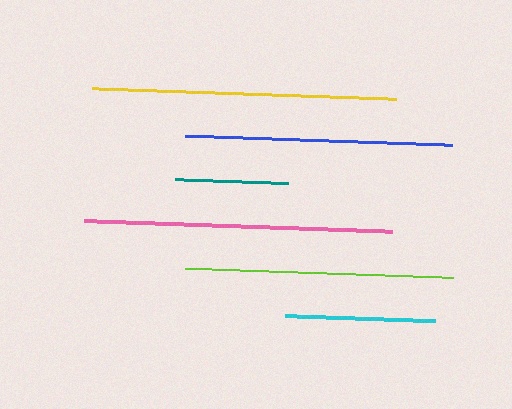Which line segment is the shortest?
The teal line is the shortest at approximately 113 pixels.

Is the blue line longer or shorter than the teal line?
The blue line is longer than the teal line.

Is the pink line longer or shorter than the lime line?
The pink line is longer than the lime line.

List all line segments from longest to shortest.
From longest to shortest: pink, yellow, blue, lime, cyan, teal.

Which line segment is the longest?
The pink line is the longest at approximately 308 pixels.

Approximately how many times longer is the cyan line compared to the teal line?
The cyan line is approximately 1.3 times the length of the teal line.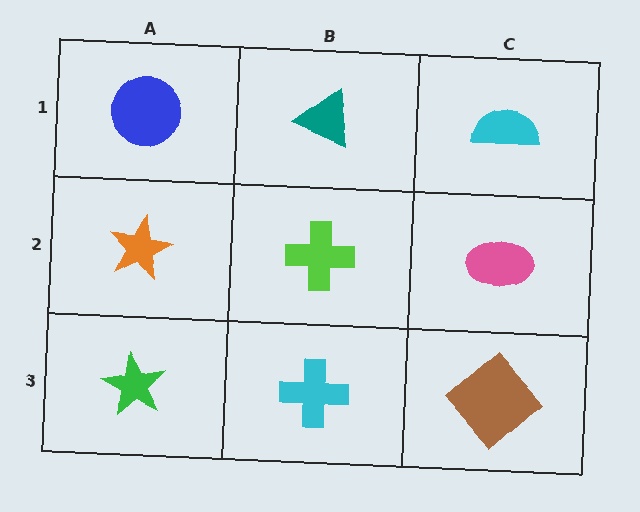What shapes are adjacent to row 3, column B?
A lime cross (row 2, column B), a green star (row 3, column A), a brown diamond (row 3, column C).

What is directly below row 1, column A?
An orange star.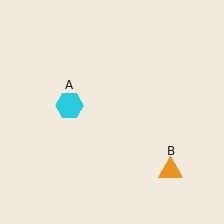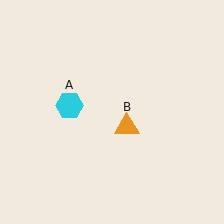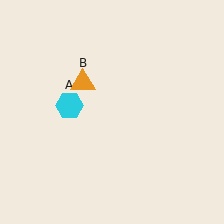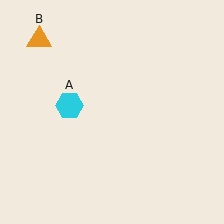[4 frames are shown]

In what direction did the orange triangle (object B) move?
The orange triangle (object B) moved up and to the left.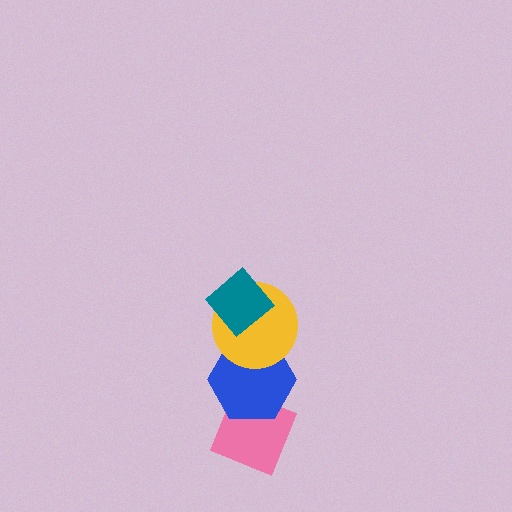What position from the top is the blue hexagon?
The blue hexagon is 3rd from the top.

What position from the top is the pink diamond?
The pink diamond is 4th from the top.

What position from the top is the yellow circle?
The yellow circle is 2nd from the top.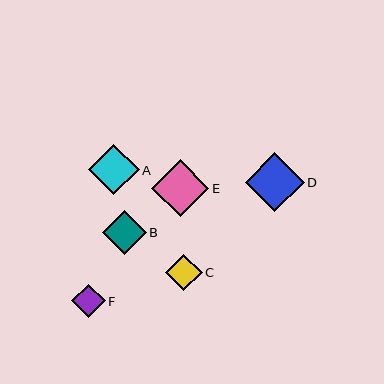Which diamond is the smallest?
Diamond F is the smallest with a size of approximately 33 pixels.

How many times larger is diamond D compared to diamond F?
Diamond D is approximately 1.8 times the size of diamond F.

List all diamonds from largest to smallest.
From largest to smallest: D, E, A, B, C, F.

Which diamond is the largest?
Diamond D is the largest with a size of approximately 59 pixels.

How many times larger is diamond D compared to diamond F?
Diamond D is approximately 1.8 times the size of diamond F.